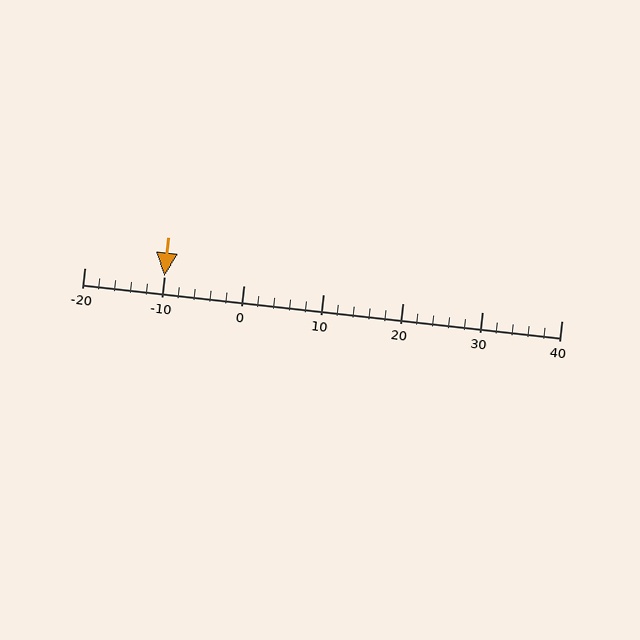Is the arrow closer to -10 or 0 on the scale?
The arrow is closer to -10.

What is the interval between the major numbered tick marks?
The major tick marks are spaced 10 units apart.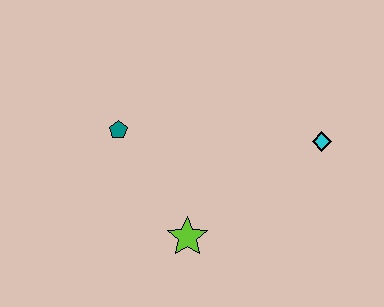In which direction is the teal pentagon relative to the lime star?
The teal pentagon is above the lime star.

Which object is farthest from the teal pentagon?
The cyan diamond is farthest from the teal pentagon.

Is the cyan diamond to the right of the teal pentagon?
Yes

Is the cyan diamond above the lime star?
Yes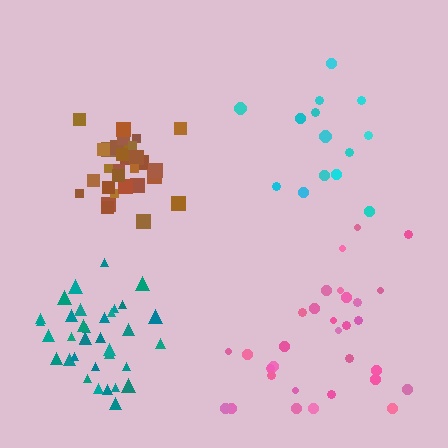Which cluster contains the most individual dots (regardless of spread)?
Teal (35).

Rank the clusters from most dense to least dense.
brown, teal, pink, cyan.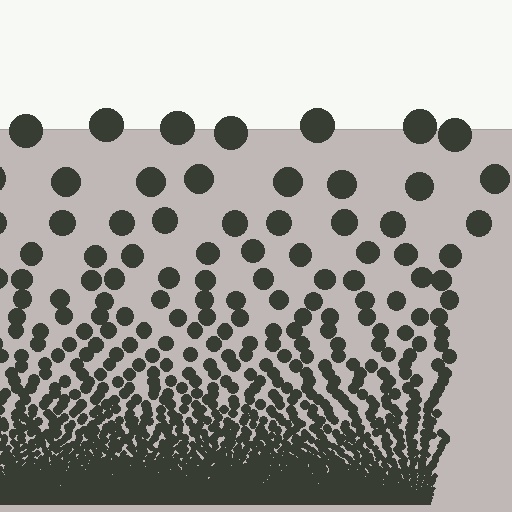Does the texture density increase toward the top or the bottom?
Density increases toward the bottom.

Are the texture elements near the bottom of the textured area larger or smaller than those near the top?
Smaller. The gradient is inverted — elements near the bottom are smaller and denser.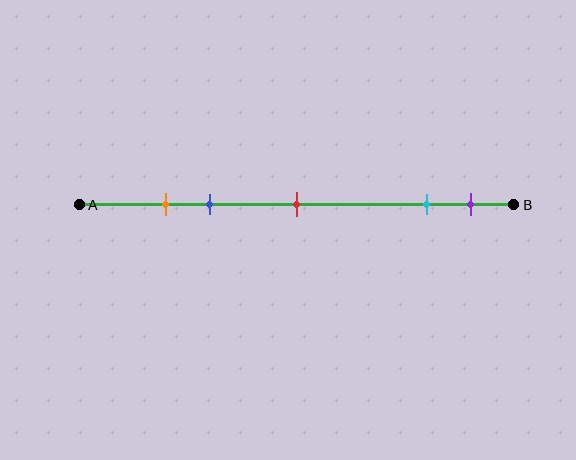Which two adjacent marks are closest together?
The orange and blue marks are the closest adjacent pair.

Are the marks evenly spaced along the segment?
No, the marks are not evenly spaced.